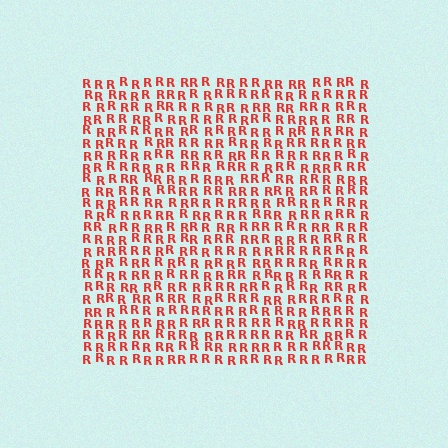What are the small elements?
The small elements are letter R's.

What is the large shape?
The large shape is a square.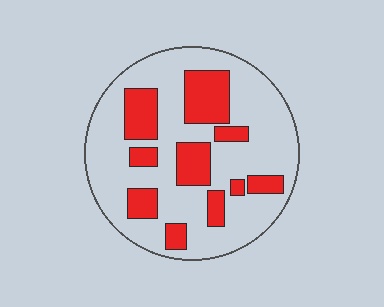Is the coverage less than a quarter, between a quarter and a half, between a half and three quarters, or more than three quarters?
Between a quarter and a half.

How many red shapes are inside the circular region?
10.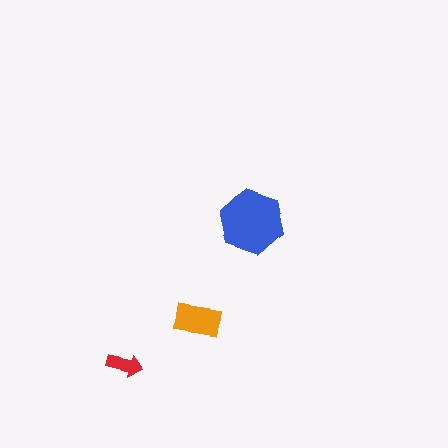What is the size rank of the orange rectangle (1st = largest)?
2nd.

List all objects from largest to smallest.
The blue hexagon, the orange rectangle, the red arrow.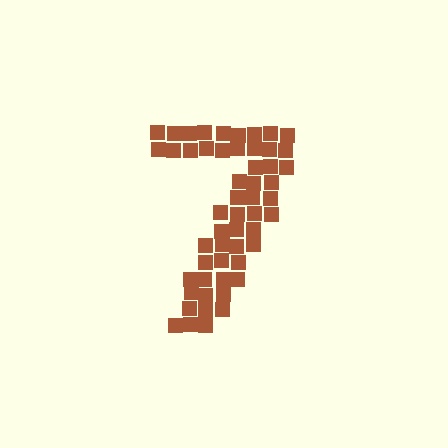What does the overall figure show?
The overall figure shows the digit 7.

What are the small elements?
The small elements are squares.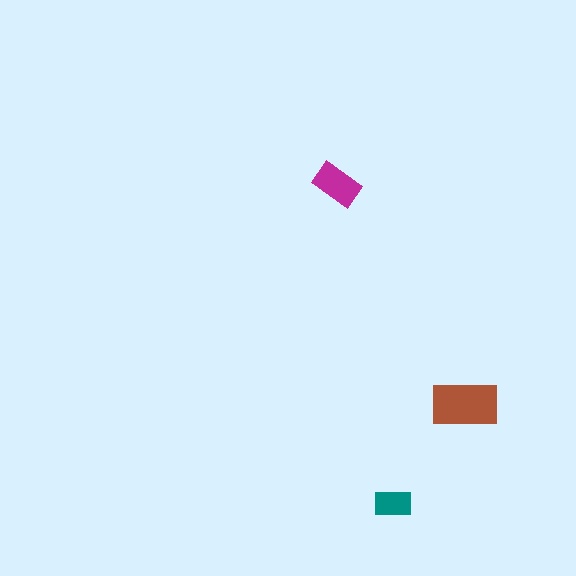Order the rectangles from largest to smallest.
the brown one, the magenta one, the teal one.